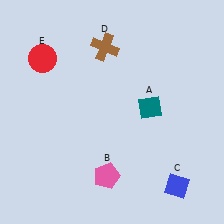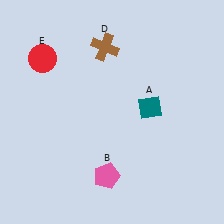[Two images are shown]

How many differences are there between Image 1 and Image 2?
There is 1 difference between the two images.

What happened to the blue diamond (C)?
The blue diamond (C) was removed in Image 2. It was in the bottom-right area of Image 1.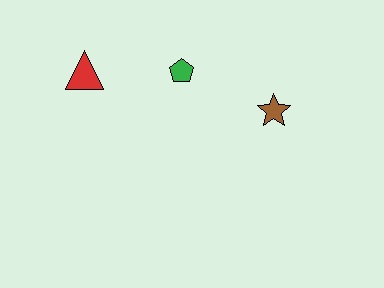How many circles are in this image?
There are no circles.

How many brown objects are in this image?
There is 1 brown object.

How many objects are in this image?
There are 3 objects.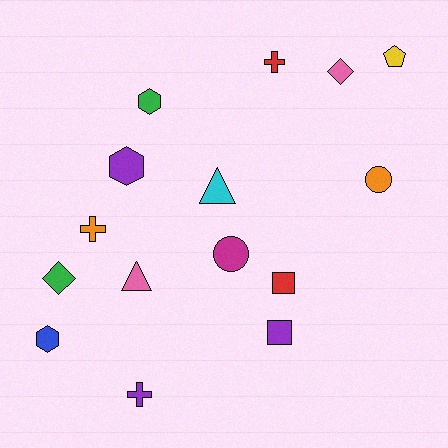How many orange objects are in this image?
There are 2 orange objects.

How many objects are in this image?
There are 15 objects.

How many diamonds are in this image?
There are 2 diamonds.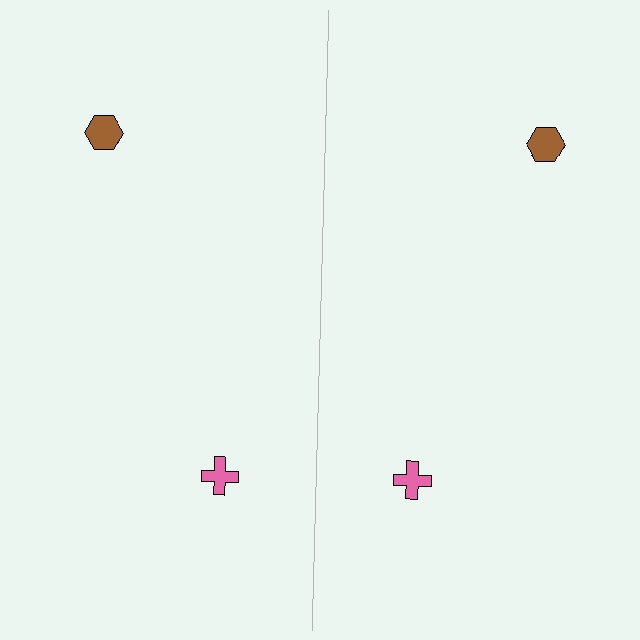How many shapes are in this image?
There are 4 shapes in this image.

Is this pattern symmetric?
Yes, this pattern has bilateral (reflection) symmetry.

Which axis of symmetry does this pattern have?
The pattern has a vertical axis of symmetry running through the center of the image.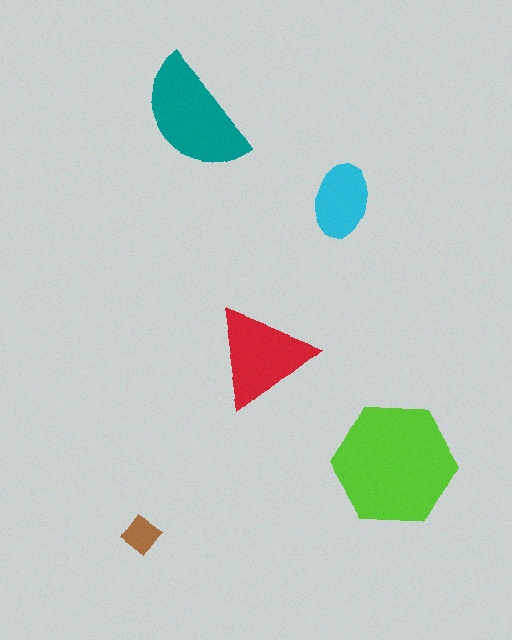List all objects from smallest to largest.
The brown diamond, the cyan ellipse, the red triangle, the teal semicircle, the lime hexagon.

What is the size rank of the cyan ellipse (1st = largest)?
4th.